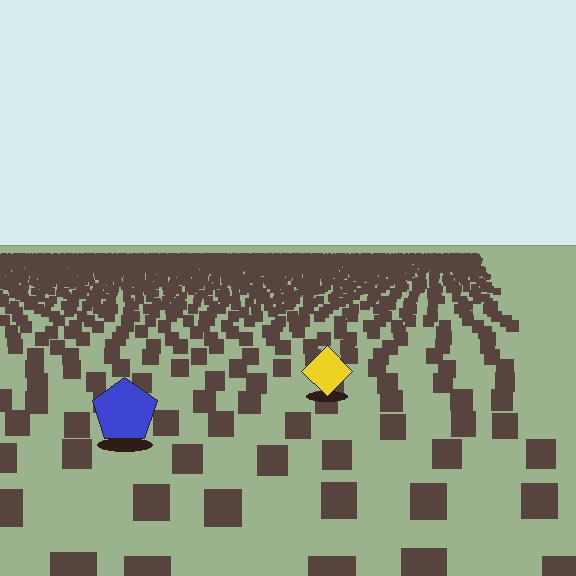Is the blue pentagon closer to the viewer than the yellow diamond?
Yes. The blue pentagon is closer — you can tell from the texture gradient: the ground texture is coarser near it.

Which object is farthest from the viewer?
The yellow diamond is farthest from the viewer. It appears smaller and the ground texture around it is denser.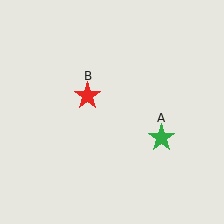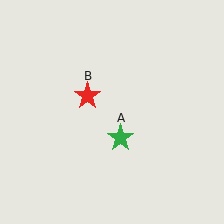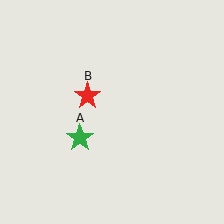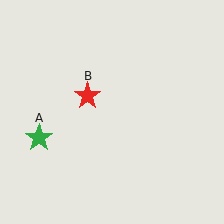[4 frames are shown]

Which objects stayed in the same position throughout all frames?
Red star (object B) remained stationary.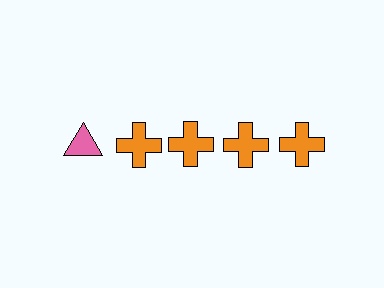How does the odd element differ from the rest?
It differs in both color (pink instead of orange) and shape (triangle instead of cross).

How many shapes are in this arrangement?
There are 5 shapes arranged in a grid pattern.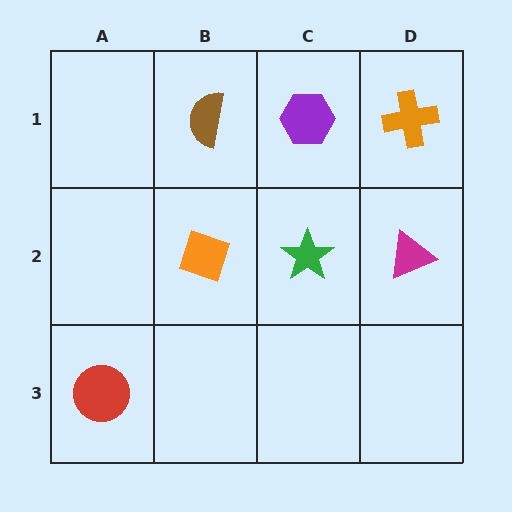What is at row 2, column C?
A green star.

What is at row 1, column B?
A brown semicircle.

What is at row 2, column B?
An orange diamond.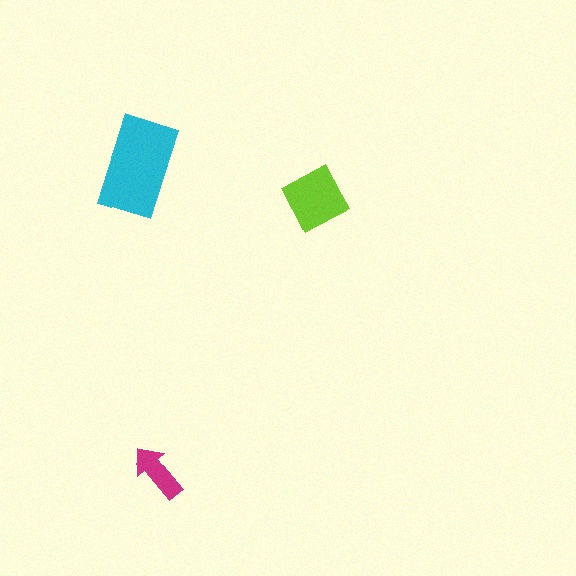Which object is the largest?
The cyan rectangle.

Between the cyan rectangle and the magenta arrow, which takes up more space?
The cyan rectangle.